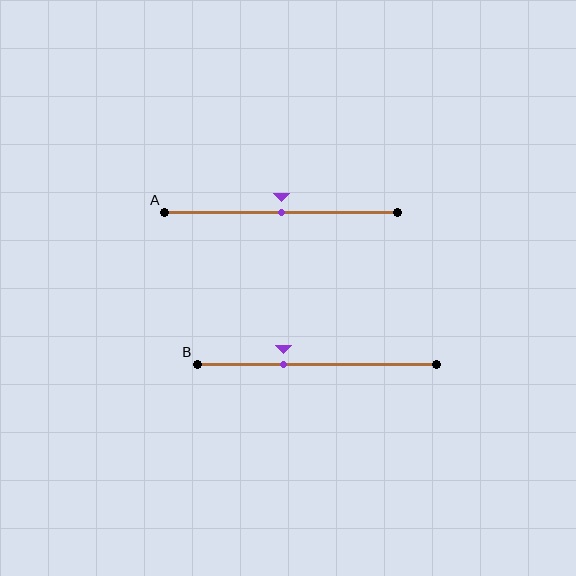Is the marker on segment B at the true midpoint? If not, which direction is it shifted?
No, the marker on segment B is shifted to the left by about 14% of the segment length.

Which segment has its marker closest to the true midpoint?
Segment A has its marker closest to the true midpoint.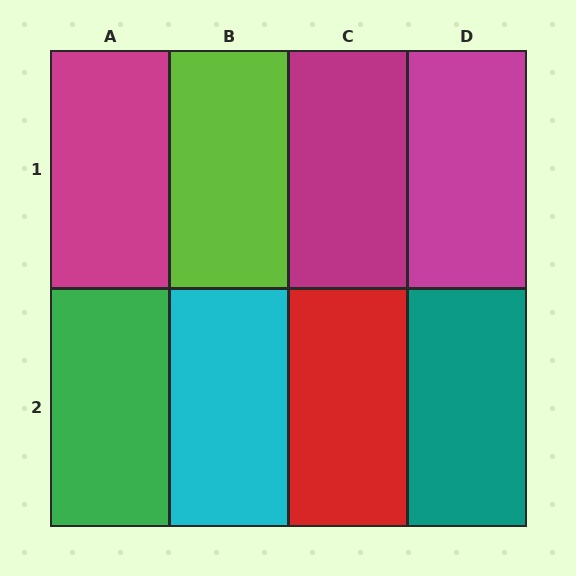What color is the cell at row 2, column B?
Cyan.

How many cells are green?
1 cell is green.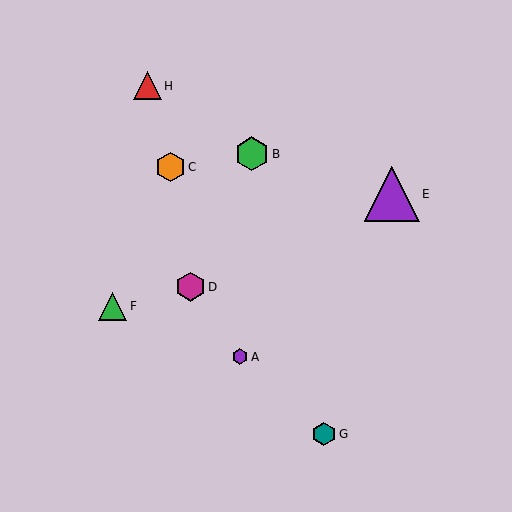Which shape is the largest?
The purple triangle (labeled E) is the largest.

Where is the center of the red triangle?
The center of the red triangle is at (147, 86).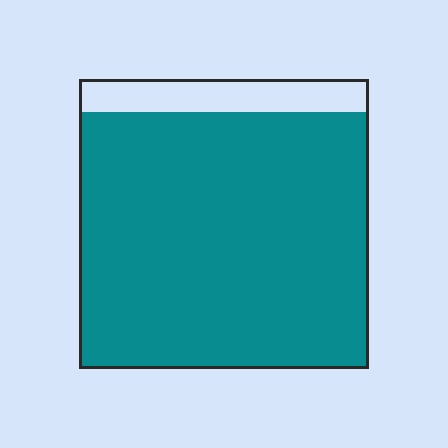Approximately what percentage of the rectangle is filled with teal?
Approximately 90%.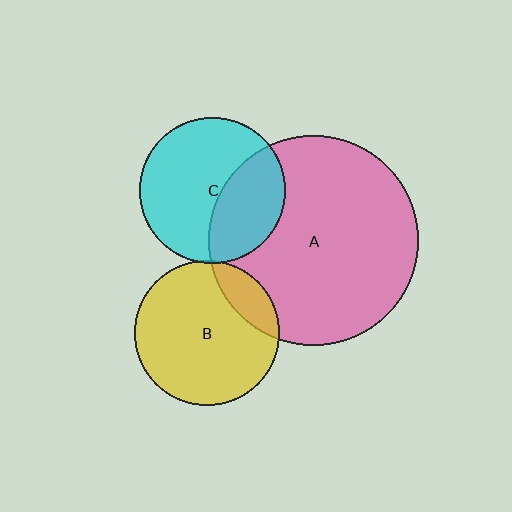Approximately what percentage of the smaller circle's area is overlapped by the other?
Approximately 5%.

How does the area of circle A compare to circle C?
Approximately 2.1 times.